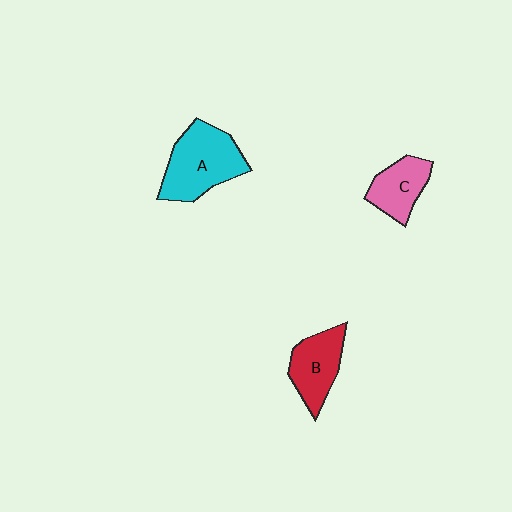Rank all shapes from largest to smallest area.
From largest to smallest: A (cyan), B (red), C (pink).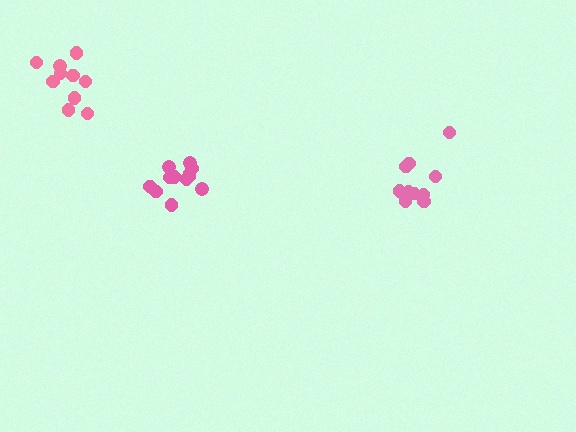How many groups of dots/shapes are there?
There are 3 groups.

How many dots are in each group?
Group 1: 10 dots, Group 2: 12 dots, Group 3: 10 dots (32 total).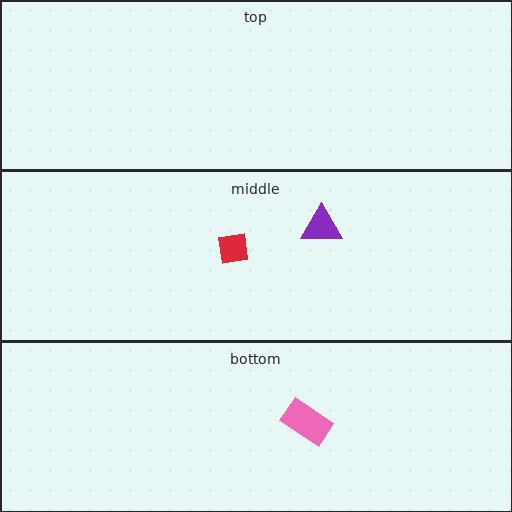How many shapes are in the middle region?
2.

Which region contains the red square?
The middle region.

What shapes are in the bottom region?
The pink rectangle.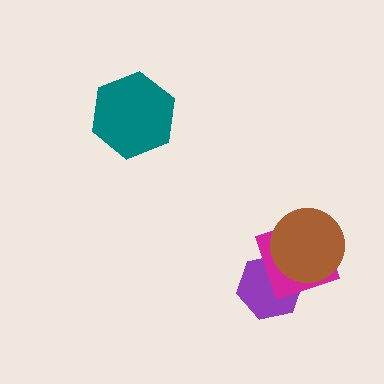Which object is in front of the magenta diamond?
The brown circle is in front of the magenta diamond.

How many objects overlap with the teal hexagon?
0 objects overlap with the teal hexagon.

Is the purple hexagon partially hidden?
Yes, it is partially covered by another shape.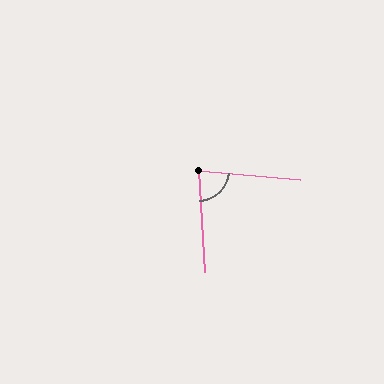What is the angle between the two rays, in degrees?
Approximately 81 degrees.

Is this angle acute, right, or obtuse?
It is acute.